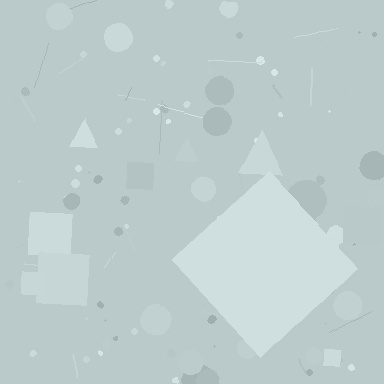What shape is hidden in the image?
A diamond is hidden in the image.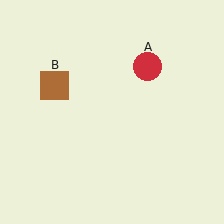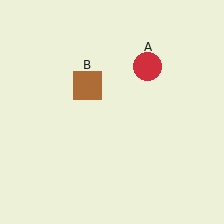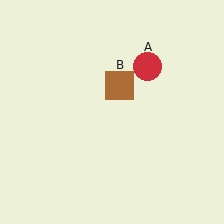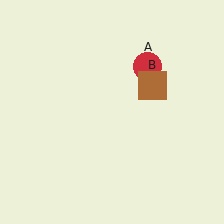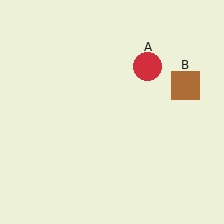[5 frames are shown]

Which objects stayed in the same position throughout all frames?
Red circle (object A) remained stationary.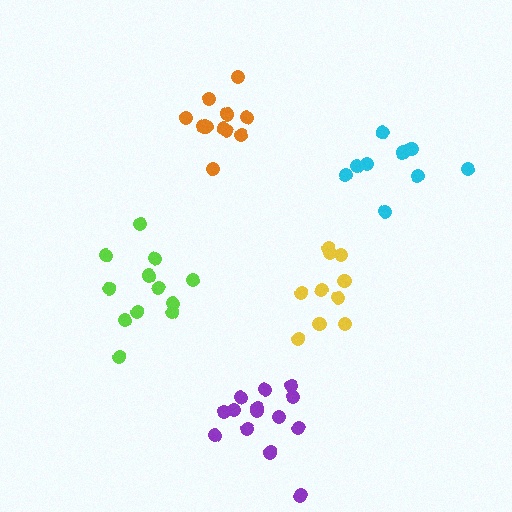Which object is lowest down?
The purple cluster is bottommost.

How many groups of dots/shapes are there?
There are 5 groups.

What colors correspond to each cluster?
The clusters are colored: lime, cyan, purple, yellow, orange.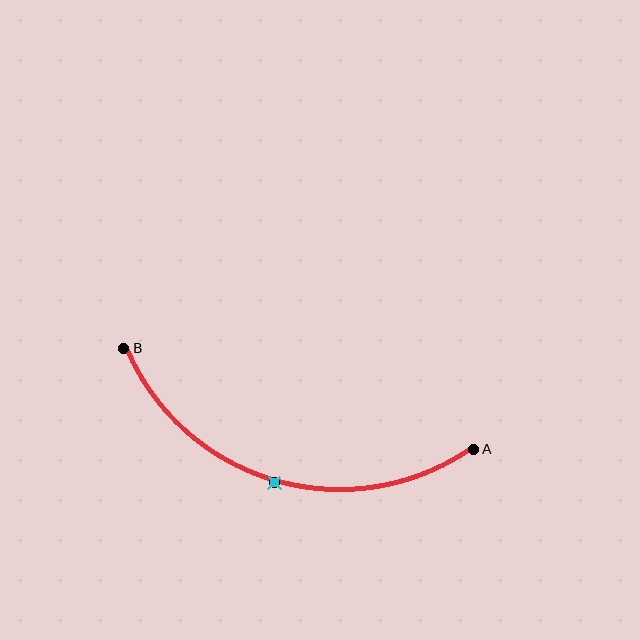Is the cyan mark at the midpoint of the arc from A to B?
Yes. The cyan mark lies on the arc at equal arc-length from both A and B — it is the arc midpoint.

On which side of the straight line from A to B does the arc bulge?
The arc bulges below the straight line connecting A and B.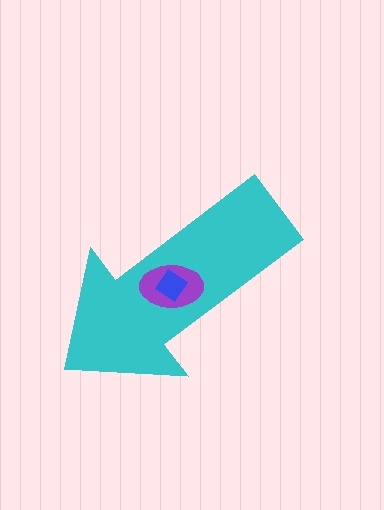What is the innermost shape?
The blue diamond.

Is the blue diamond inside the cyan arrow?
Yes.